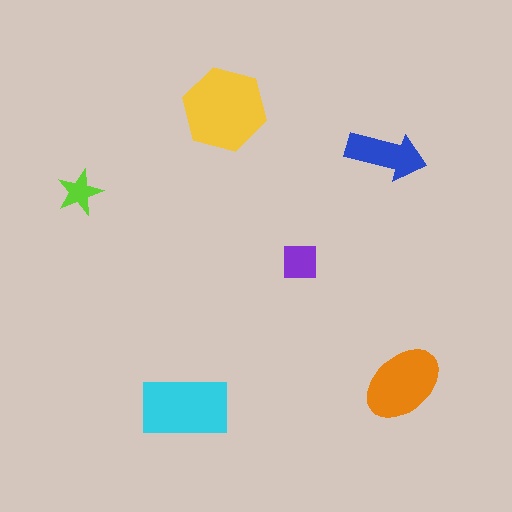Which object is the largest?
The yellow hexagon.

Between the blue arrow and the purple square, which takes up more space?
The blue arrow.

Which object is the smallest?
The lime star.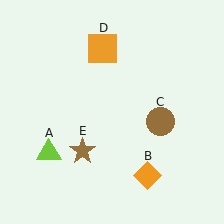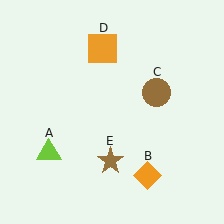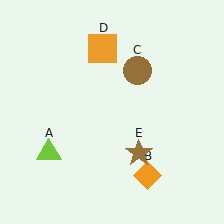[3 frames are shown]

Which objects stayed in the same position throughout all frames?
Lime triangle (object A) and orange diamond (object B) and orange square (object D) remained stationary.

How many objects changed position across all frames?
2 objects changed position: brown circle (object C), brown star (object E).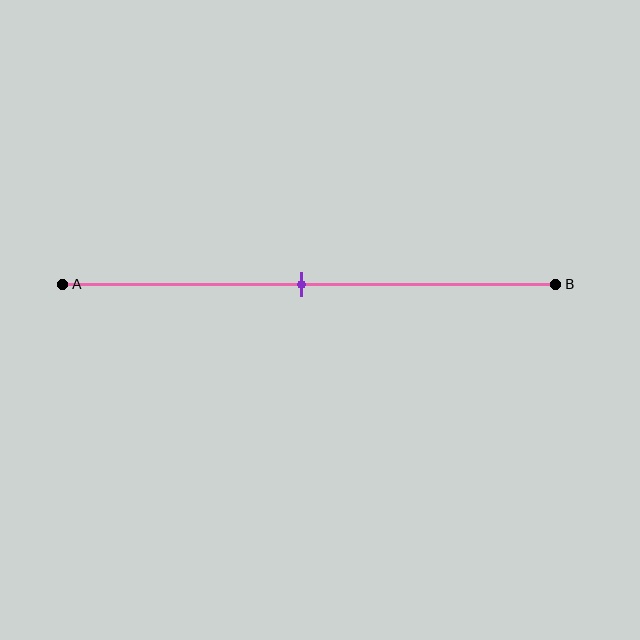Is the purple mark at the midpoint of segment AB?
Yes, the mark is approximately at the midpoint.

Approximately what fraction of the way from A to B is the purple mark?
The purple mark is approximately 50% of the way from A to B.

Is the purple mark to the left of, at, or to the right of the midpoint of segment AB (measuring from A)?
The purple mark is approximately at the midpoint of segment AB.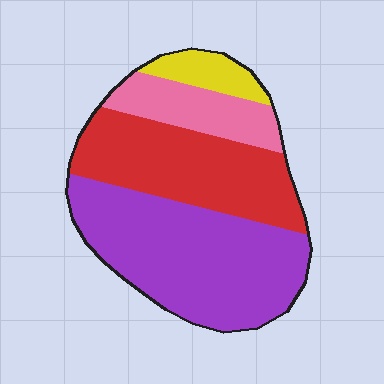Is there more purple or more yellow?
Purple.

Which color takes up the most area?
Purple, at roughly 45%.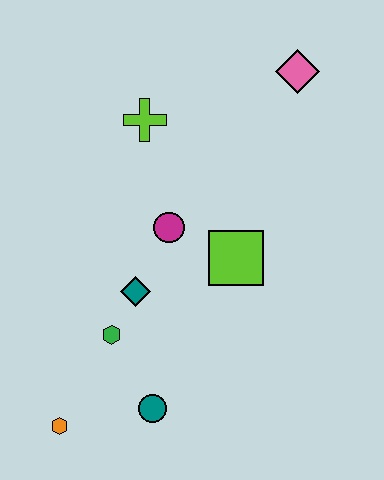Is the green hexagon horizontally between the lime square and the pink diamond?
No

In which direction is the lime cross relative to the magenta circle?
The lime cross is above the magenta circle.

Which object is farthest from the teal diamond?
The pink diamond is farthest from the teal diamond.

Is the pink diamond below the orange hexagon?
No